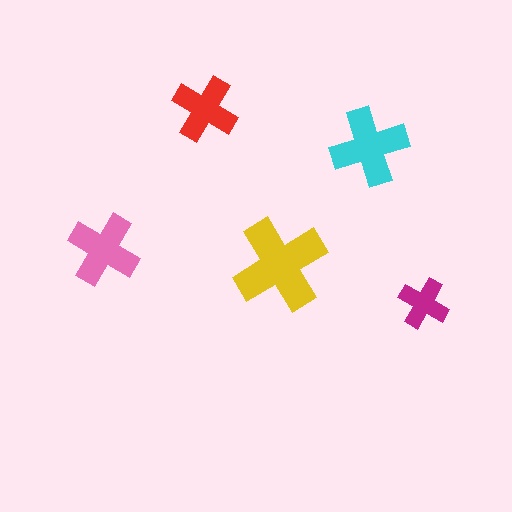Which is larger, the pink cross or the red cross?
The pink one.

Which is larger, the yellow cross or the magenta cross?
The yellow one.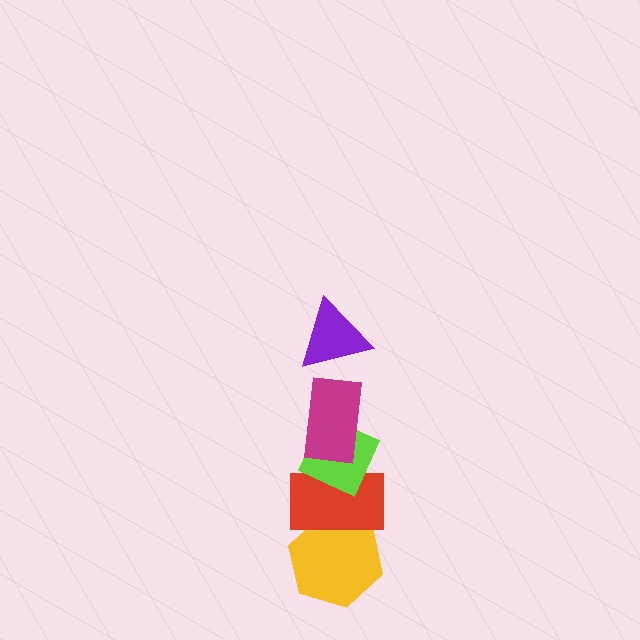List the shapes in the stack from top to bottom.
From top to bottom: the purple triangle, the magenta rectangle, the lime diamond, the red rectangle, the yellow hexagon.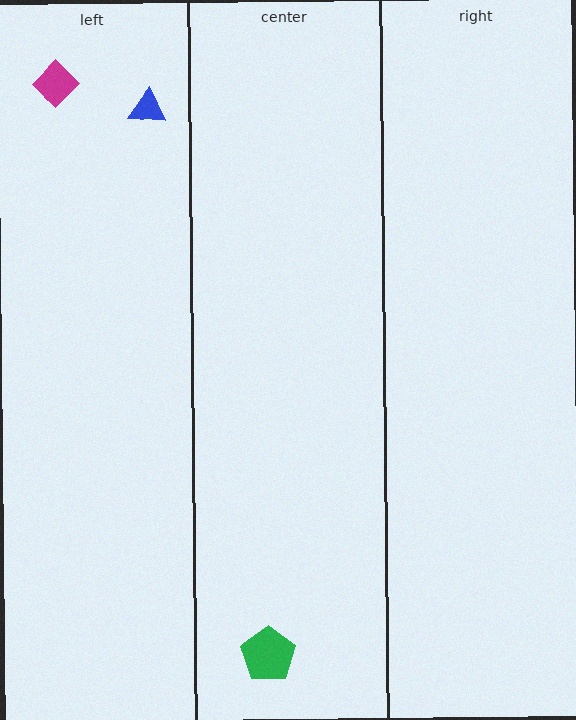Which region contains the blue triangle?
The left region.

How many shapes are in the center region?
1.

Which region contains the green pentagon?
The center region.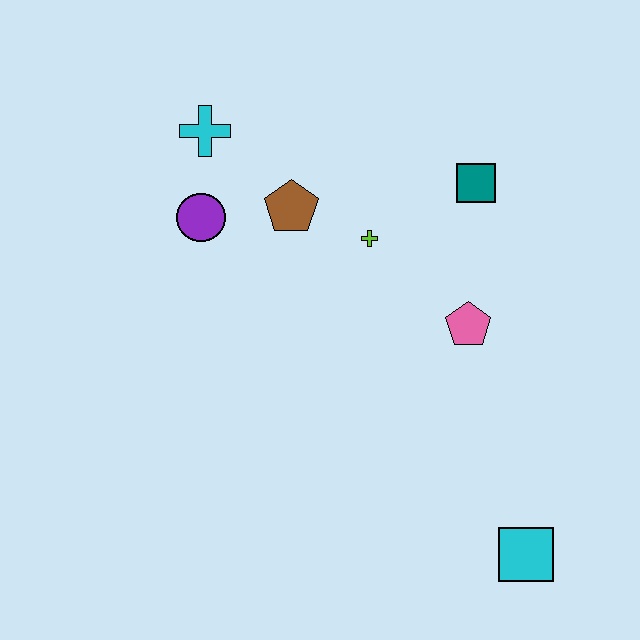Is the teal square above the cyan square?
Yes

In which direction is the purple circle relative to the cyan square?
The purple circle is above the cyan square.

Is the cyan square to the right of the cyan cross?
Yes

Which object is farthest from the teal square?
The cyan square is farthest from the teal square.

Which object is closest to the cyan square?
The pink pentagon is closest to the cyan square.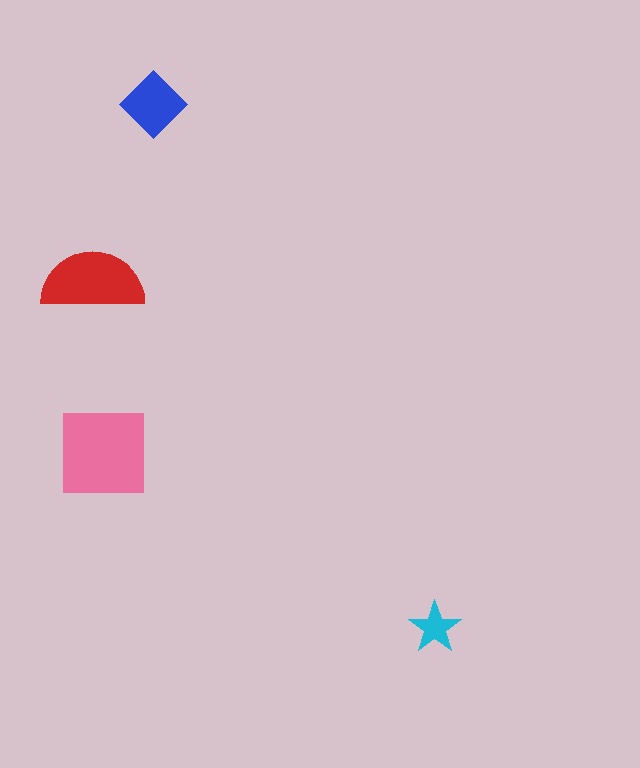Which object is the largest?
The pink square.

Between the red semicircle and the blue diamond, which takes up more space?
The red semicircle.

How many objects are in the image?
There are 4 objects in the image.